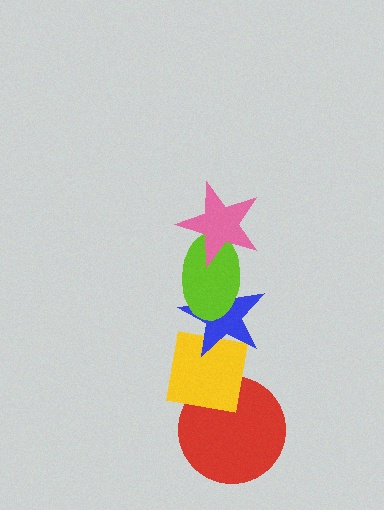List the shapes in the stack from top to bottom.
From top to bottom: the pink star, the lime ellipse, the blue star, the yellow square, the red circle.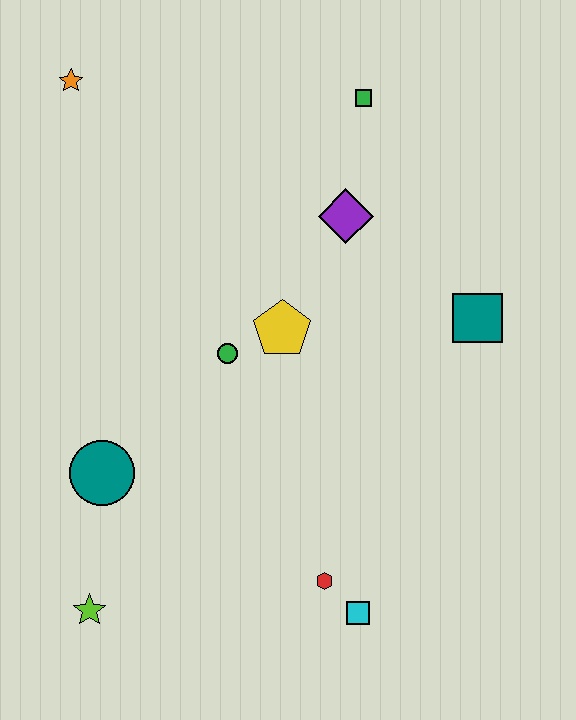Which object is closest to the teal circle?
The lime star is closest to the teal circle.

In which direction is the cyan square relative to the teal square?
The cyan square is below the teal square.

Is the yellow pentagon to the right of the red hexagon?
No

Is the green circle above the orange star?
No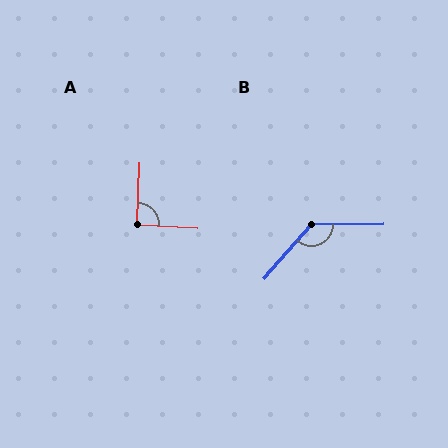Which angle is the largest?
B, at approximately 132 degrees.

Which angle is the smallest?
A, at approximately 92 degrees.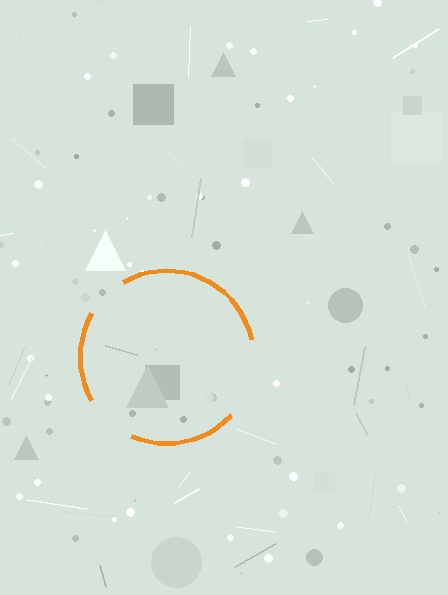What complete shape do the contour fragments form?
The contour fragments form a circle.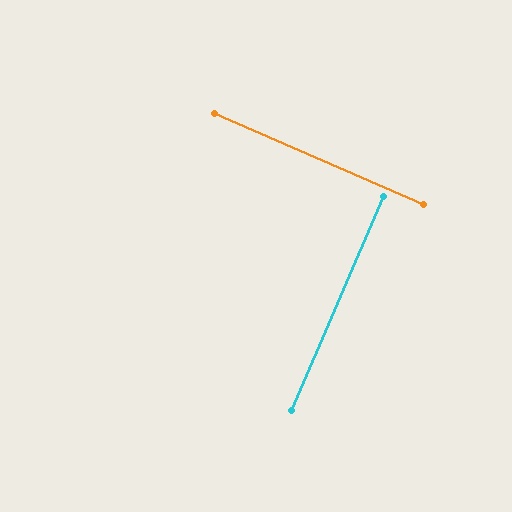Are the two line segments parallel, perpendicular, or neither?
Perpendicular — they meet at approximately 90°.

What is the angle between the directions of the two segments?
Approximately 90 degrees.